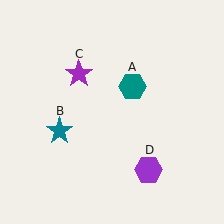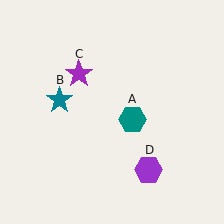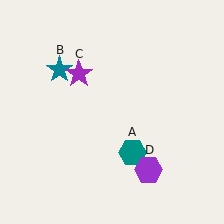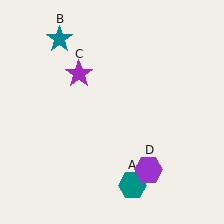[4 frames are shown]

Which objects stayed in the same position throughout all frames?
Purple star (object C) and purple hexagon (object D) remained stationary.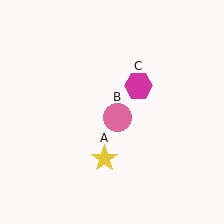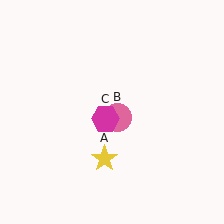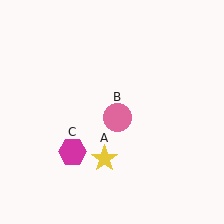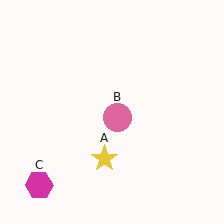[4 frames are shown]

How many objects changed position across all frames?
1 object changed position: magenta hexagon (object C).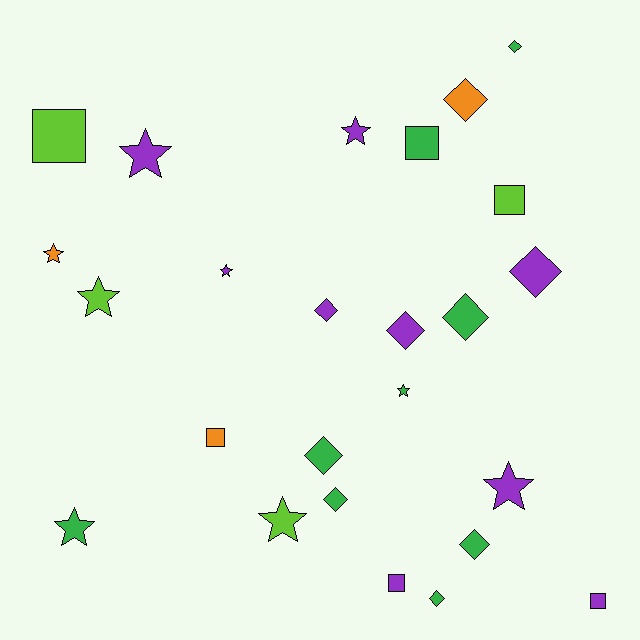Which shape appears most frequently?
Diamond, with 10 objects.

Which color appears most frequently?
Green, with 9 objects.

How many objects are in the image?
There are 25 objects.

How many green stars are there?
There are 2 green stars.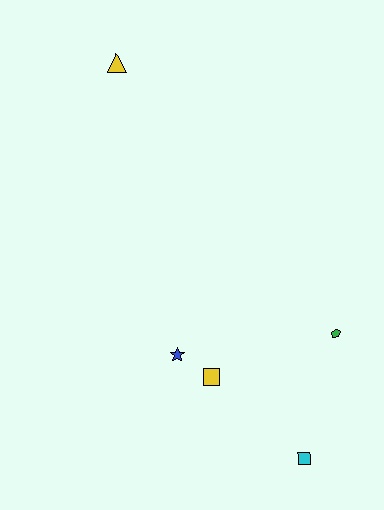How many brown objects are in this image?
There are no brown objects.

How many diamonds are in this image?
There are no diamonds.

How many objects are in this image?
There are 5 objects.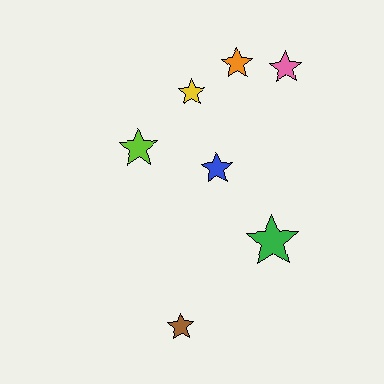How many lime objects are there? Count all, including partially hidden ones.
There is 1 lime object.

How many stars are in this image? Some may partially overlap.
There are 7 stars.